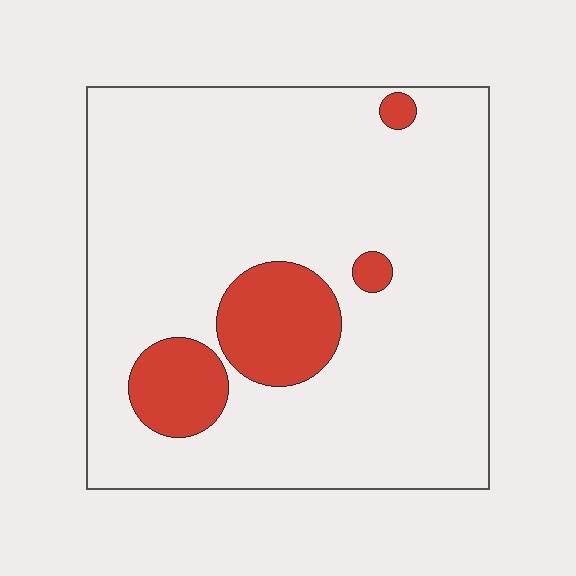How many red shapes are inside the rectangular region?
4.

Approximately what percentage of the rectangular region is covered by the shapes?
Approximately 15%.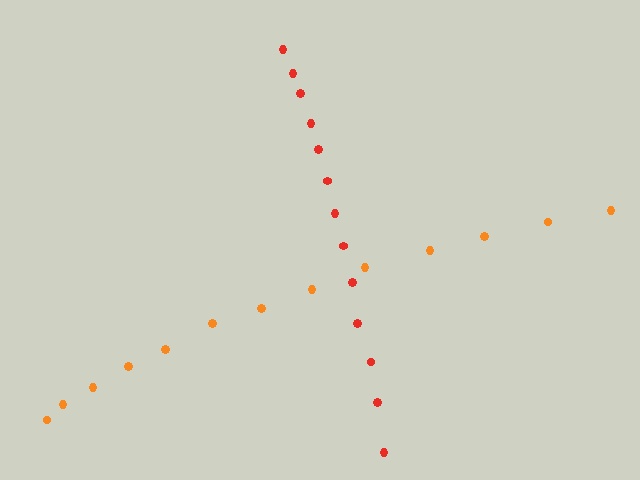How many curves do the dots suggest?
There are 2 distinct paths.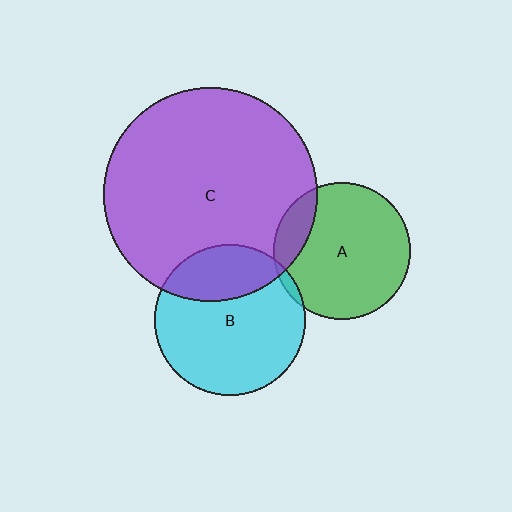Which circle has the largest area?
Circle C (purple).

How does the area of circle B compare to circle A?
Approximately 1.2 times.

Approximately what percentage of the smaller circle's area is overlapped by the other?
Approximately 25%.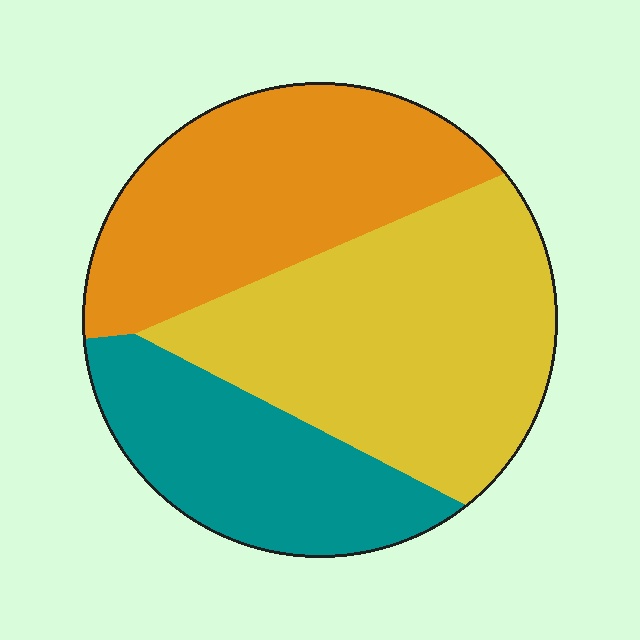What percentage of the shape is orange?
Orange takes up between a third and a half of the shape.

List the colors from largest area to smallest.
From largest to smallest: yellow, orange, teal.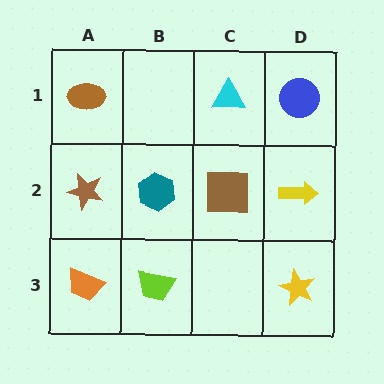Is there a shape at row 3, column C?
No, that cell is empty.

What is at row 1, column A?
A brown ellipse.